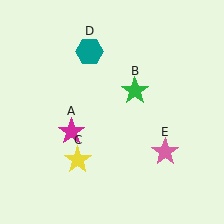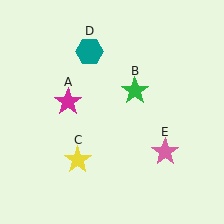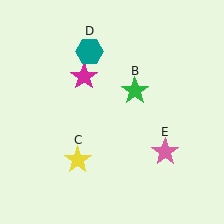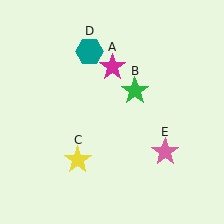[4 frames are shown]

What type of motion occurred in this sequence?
The magenta star (object A) rotated clockwise around the center of the scene.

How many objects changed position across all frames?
1 object changed position: magenta star (object A).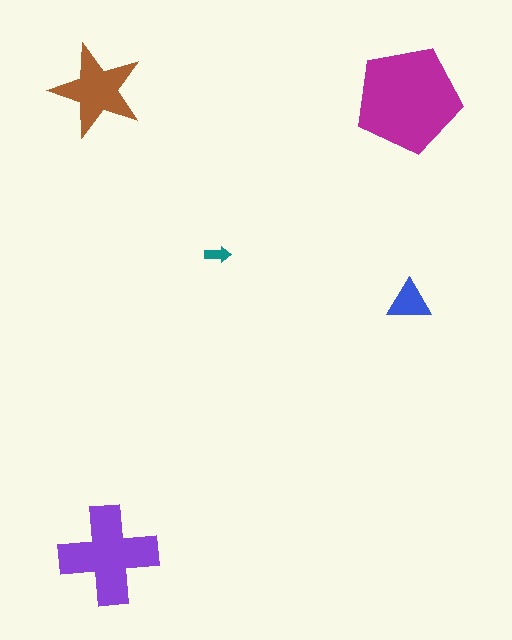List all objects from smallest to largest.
The teal arrow, the blue triangle, the brown star, the purple cross, the magenta pentagon.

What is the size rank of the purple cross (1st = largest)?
2nd.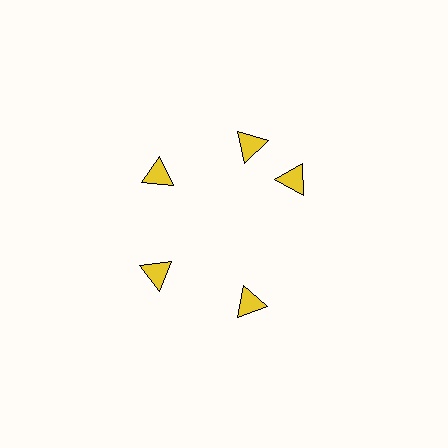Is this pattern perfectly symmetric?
No. The 5 yellow triangles are arranged in a ring, but one element near the 3 o'clock position is rotated out of alignment along the ring, breaking the 5-fold rotational symmetry.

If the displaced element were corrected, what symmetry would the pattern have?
It would have 5-fold rotational symmetry — the pattern would map onto itself every 72 degrees.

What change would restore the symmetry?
The symmetry would be restored by rotating it back into even spacing with its neighbors so that all 5 triangles sit at equal angles and equal distance from the center.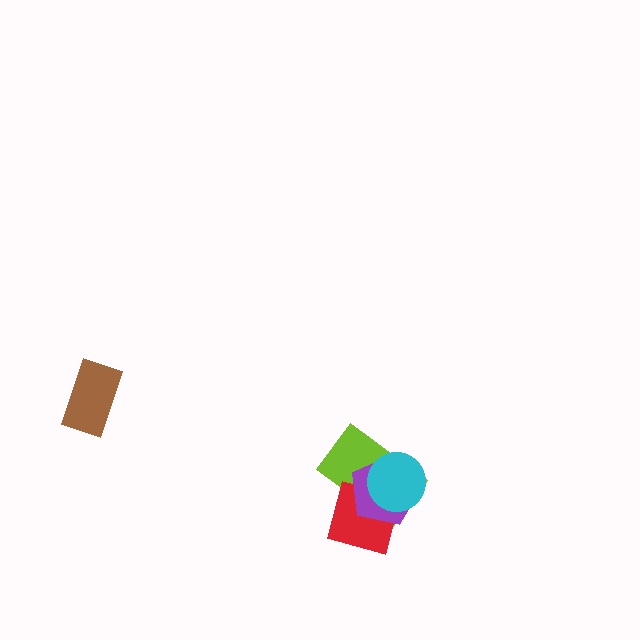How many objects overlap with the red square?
3 objects overlap with the red square.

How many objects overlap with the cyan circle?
3 objects overlap with the cyan circle.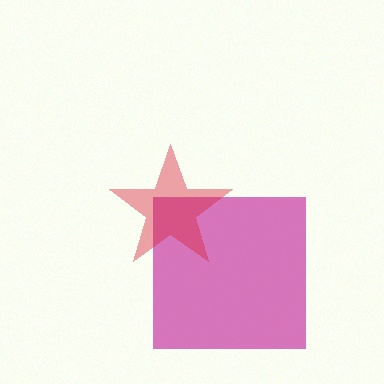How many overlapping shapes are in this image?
There are 2 overlapping shapes in the image.